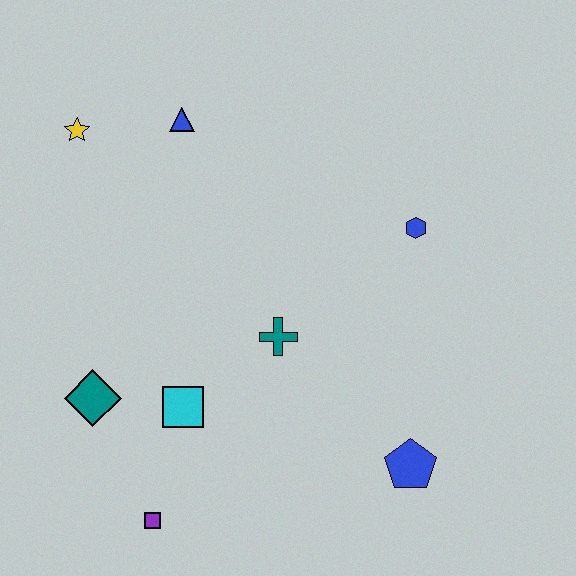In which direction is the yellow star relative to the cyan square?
The yellow star is above the cyan square.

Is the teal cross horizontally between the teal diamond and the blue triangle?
No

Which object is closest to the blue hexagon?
The teal cross is closest to the blue hexagon.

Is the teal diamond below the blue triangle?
Yes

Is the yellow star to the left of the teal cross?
Yes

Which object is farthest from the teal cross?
The yellow star is farthest from the teal cross.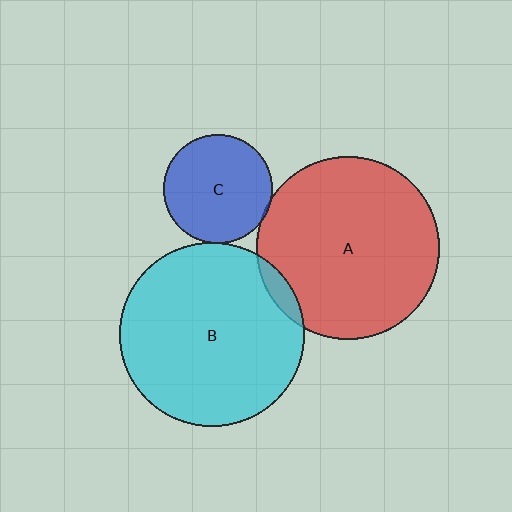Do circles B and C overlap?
Yes.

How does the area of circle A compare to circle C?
Approximately 2.8 times.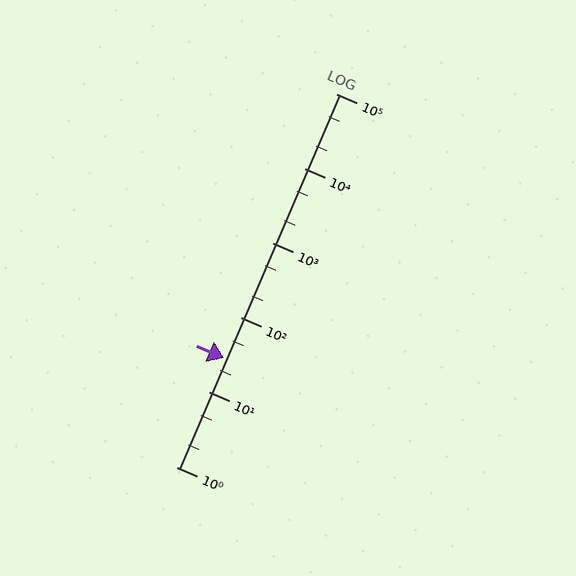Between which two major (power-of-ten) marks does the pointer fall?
The pointer is between 10 and 100.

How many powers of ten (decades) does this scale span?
The scale spans 5 decades, from 1 to 100000.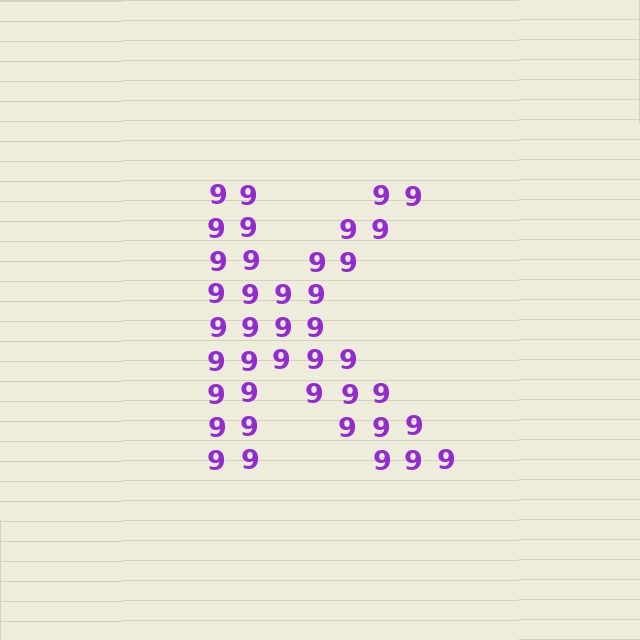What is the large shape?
The large shape is the letter K.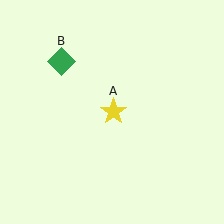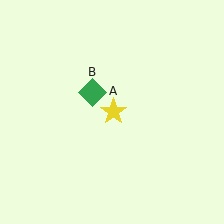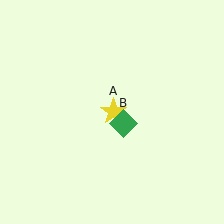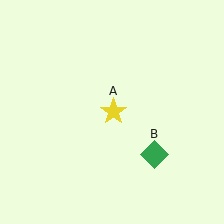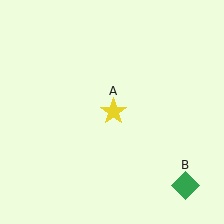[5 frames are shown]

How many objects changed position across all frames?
1 object changed position: green diamond (object B).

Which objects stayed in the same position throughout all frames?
Yellow star (object A) remained stationary.